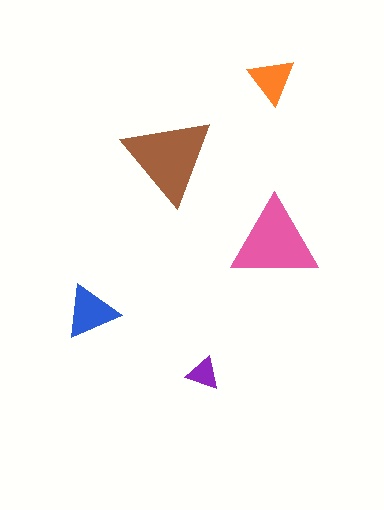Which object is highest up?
The orange triangle is topmost.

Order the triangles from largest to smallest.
the brown one, the pink one, the blue one, the orange one, the purple one.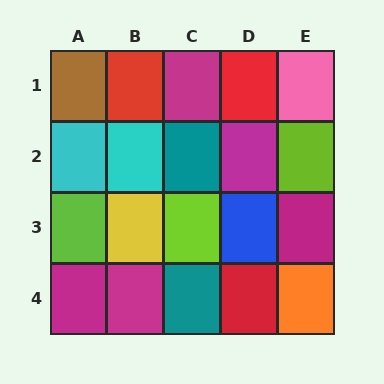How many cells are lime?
3 cells are lime.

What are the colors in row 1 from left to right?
Brown, red, magenta, red, pink.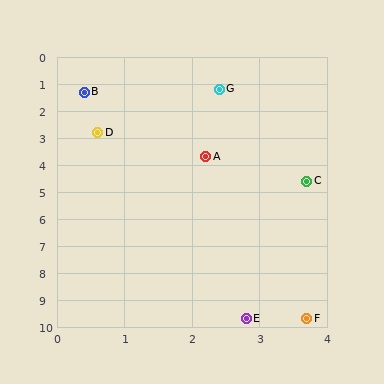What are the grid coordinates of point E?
Point E is at approximately (2.8, 9.7).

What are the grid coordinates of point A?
Point A is at approximately (2.2, 3.7).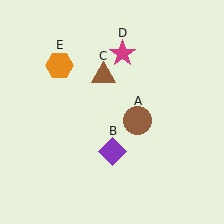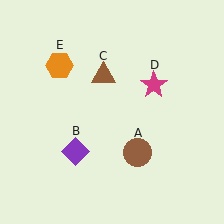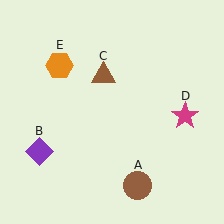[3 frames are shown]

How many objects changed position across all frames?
3 objects changed position: brown circle (object A), purple diamond (object B), magenta star (object D).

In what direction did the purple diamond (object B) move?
The purple diamond (object B) moved left.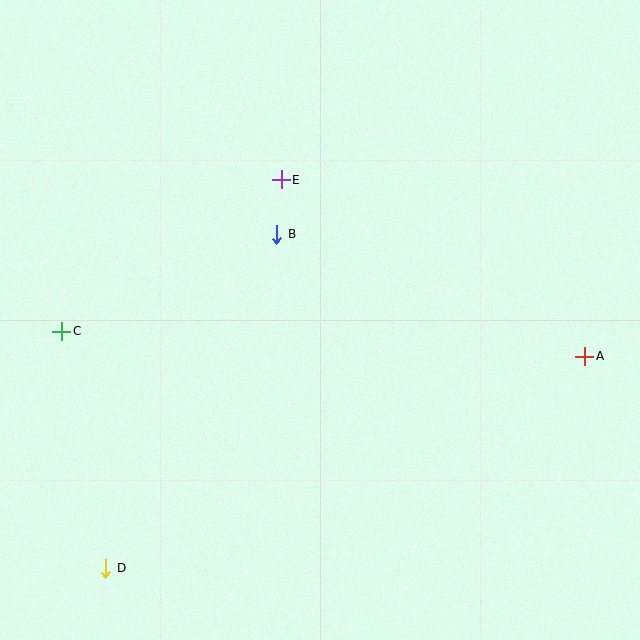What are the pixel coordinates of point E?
Point E is at (281, 180).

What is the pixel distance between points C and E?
The distance between C and E is 266 pixels.